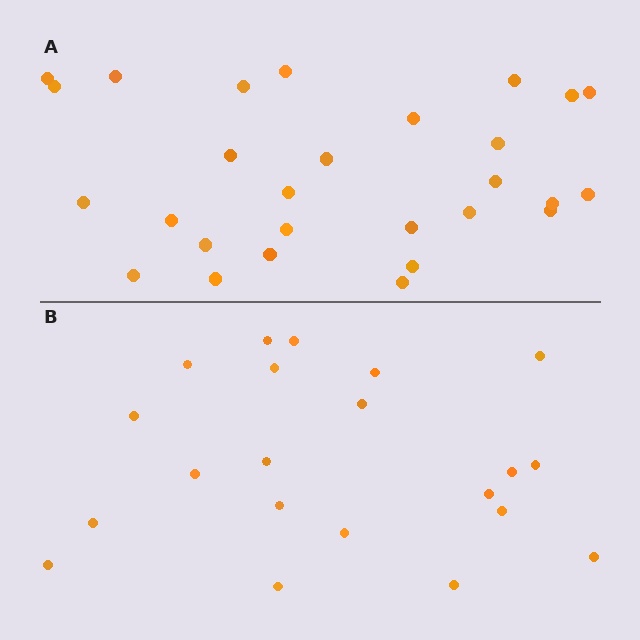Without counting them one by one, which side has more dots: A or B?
Region A (the top region) has more dots.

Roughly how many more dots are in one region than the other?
Region A has roughly 8 or so more dots than region B.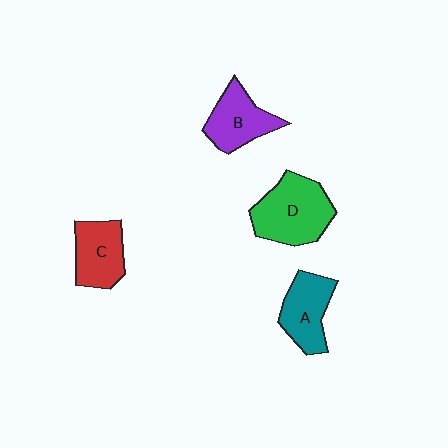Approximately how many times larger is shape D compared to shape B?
Approximately 1.4 times.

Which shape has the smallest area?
Shape C (red).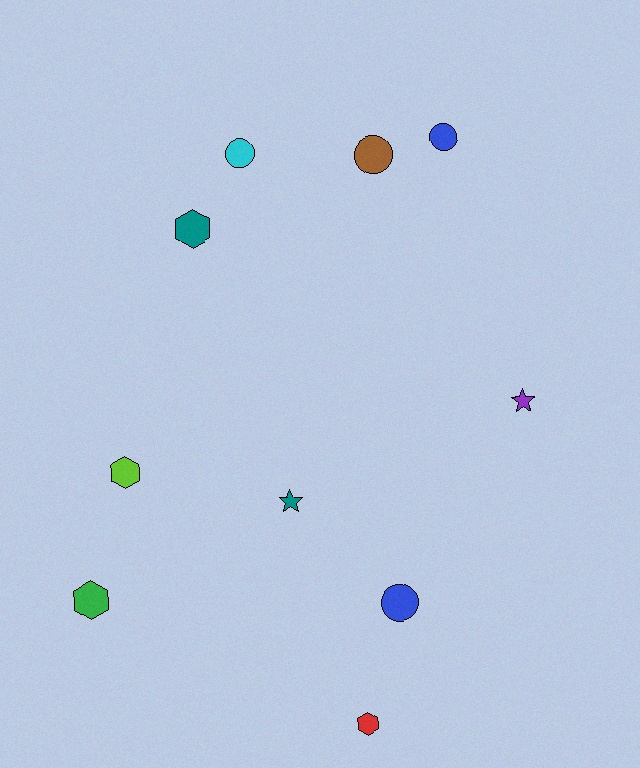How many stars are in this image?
There are 2 stars.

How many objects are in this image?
There are 10 objects.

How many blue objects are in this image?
There are 2 blue objects.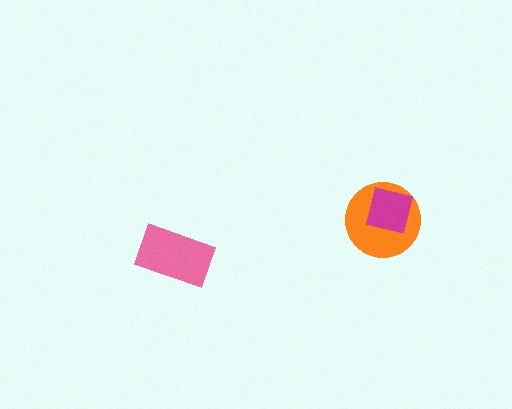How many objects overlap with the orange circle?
1 object overlaps with the orange circle.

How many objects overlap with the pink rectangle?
0 objects overlap with the pink rectangle.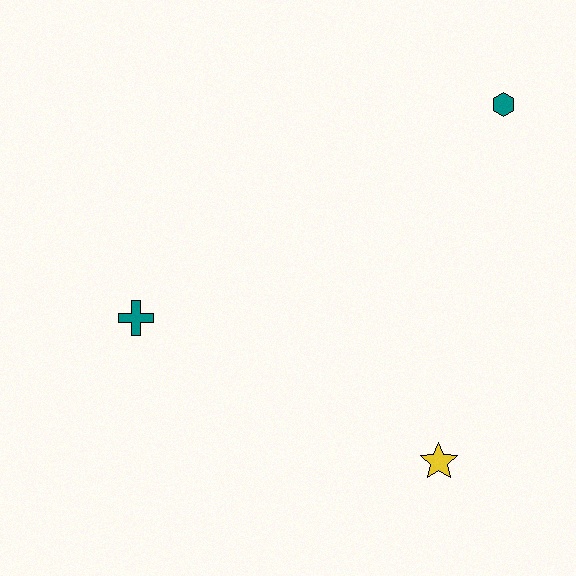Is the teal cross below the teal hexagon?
Yes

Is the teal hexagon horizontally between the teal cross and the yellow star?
No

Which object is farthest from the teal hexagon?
The teal cross is farthest from the teal hexagon.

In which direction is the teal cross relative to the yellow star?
The teal cross is to the left of the yellow star.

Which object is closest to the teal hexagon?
The yellow star is closest to the teal hexagon.